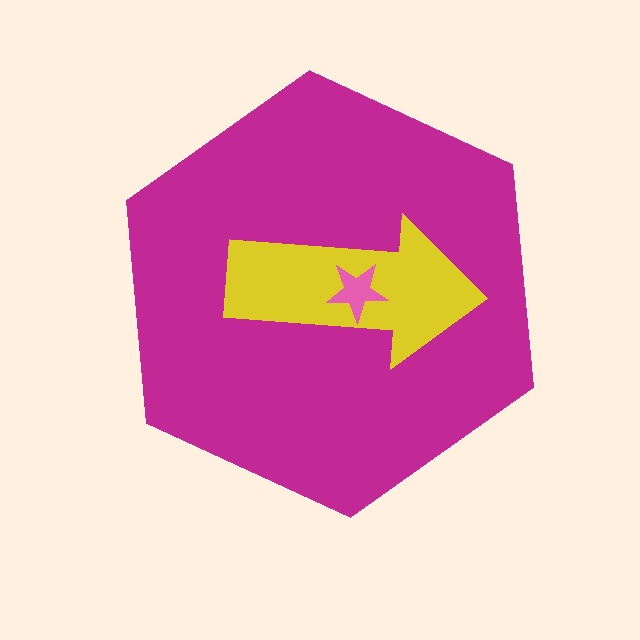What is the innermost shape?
The pink star.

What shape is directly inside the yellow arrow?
The pink star.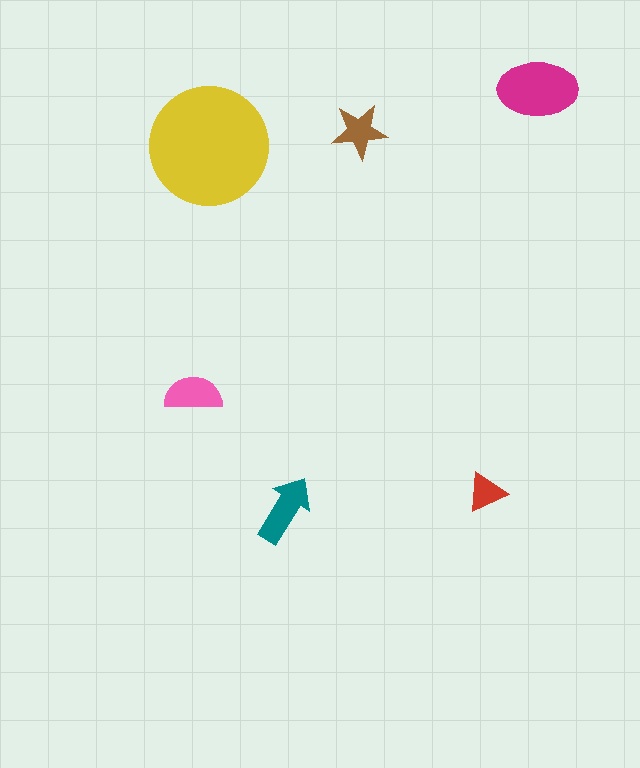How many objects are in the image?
There are 6 objects in the image.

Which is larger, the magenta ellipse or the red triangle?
The magenta ellipse.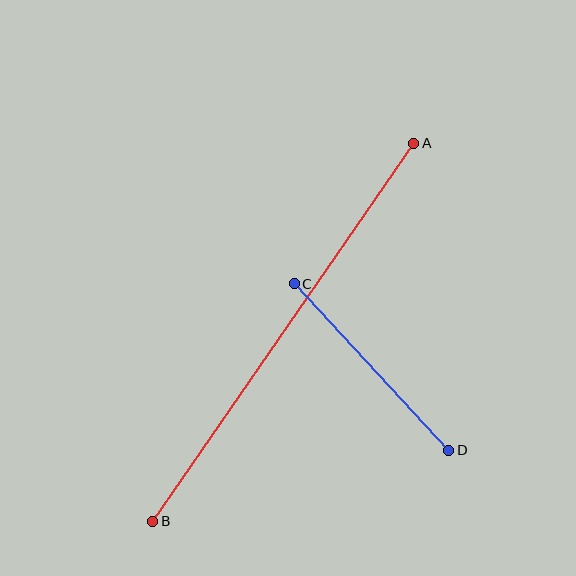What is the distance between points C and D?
The distance is approximately 228 pixels.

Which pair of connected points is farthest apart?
Points A and B are farthest apart.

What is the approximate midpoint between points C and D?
The midpoint is at approximately (371, 367) pixels.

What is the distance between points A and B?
The distance is approximately 459 pixels.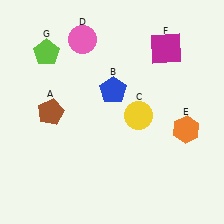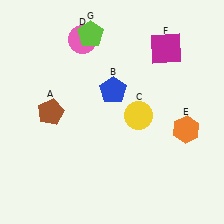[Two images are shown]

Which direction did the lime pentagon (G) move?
The lime pentagon (G) moved right.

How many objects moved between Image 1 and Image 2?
1 object moved between the two images.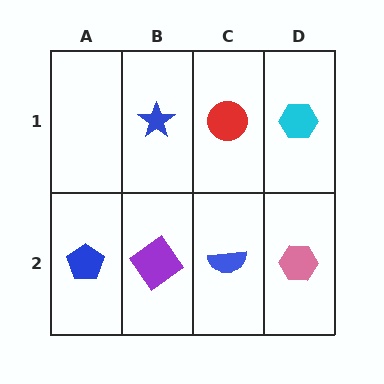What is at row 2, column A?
A blue pentagon.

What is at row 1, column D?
A cyan hexagon.